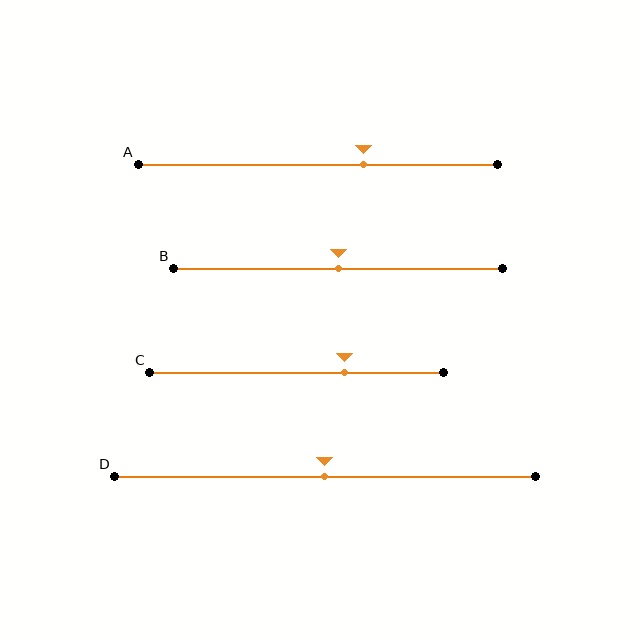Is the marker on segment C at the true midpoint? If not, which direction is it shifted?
No, the marker on segment C is shifted to the right by about 17% of the segment length.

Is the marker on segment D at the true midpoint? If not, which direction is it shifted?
Yes, the marker on segment D is at the true midpoint.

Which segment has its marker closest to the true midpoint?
Segment B has its marker closest to the true midpoint.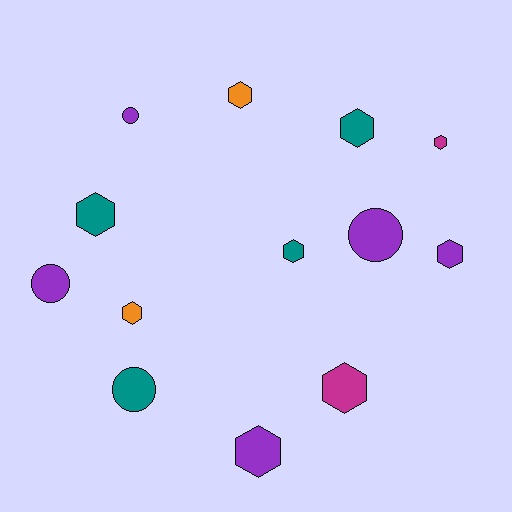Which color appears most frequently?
Purple, with 5 objects.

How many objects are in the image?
There are 13 objects.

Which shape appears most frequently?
Hexagon, with 9 objects.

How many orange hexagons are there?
There are 2 orange hexagons.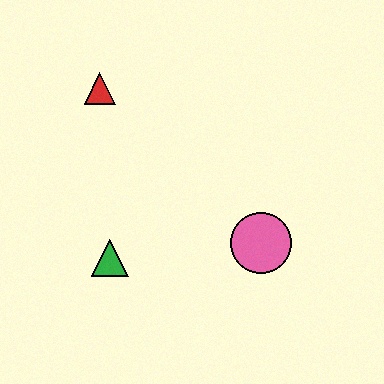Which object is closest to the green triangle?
The pink circle is closest to the green triangle.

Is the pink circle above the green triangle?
Yes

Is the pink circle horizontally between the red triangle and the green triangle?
No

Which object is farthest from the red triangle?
The pink circle is farthest from the red triangle.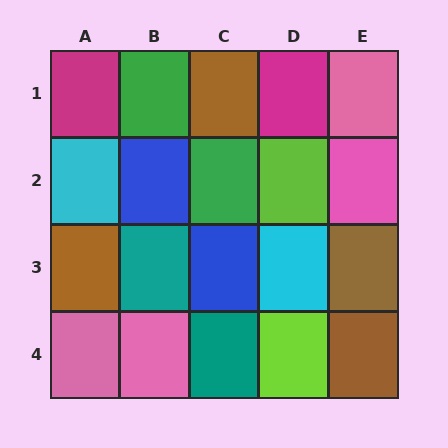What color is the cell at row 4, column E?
Brown.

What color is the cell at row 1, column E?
Pink.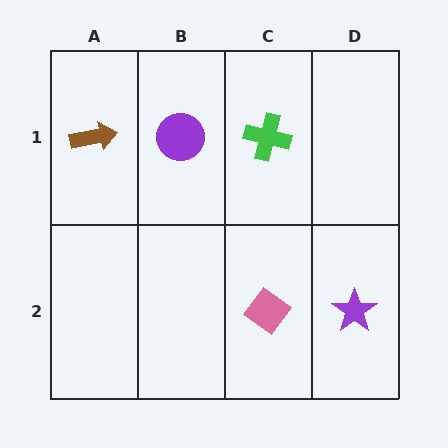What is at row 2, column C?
A pink diamond.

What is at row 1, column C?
A green cross.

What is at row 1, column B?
A purple circle.